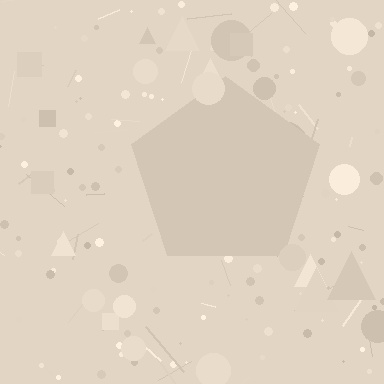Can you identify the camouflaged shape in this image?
The camouflaged shape is a pentagon.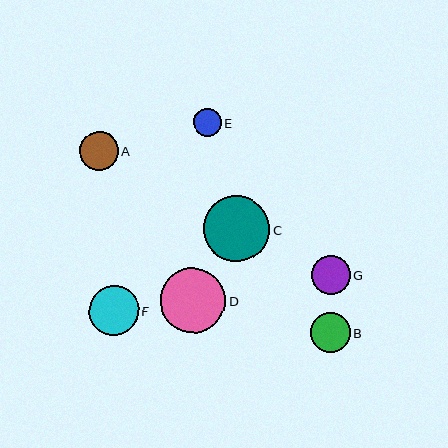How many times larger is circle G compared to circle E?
Circle G is approximately 1.4 times the size of circle E.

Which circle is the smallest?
Circle E is the smallest with a size of approximately 28 pixels.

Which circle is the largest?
Circle C is the largest with a size of approximately 66 pixels.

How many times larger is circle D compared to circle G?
Circle D is approximately 1.7 times the size of circle G.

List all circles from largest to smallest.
From largest to smallest: C, D, F, B, A, G, E.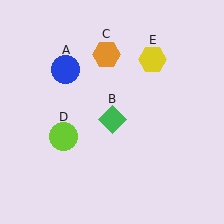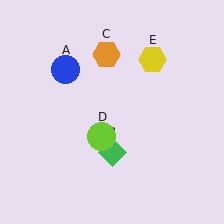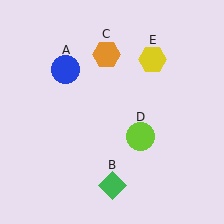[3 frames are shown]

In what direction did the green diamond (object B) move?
The green diamond (object B) moved down.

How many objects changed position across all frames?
2 objects changed position: green diamond (object B), lime circle (object D).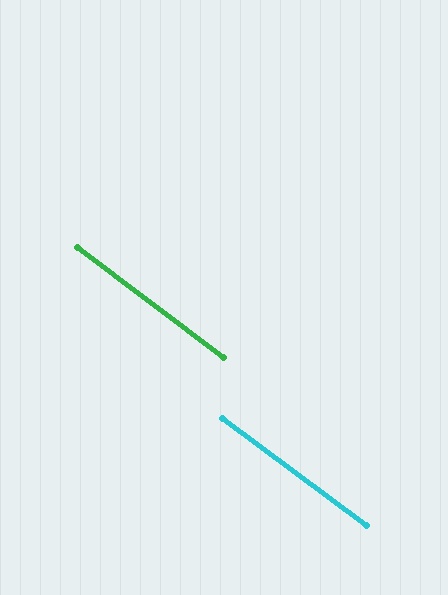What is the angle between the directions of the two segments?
Approximately 0 degrees.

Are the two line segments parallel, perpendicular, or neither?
Parallel — their directions differ by only 0.2°.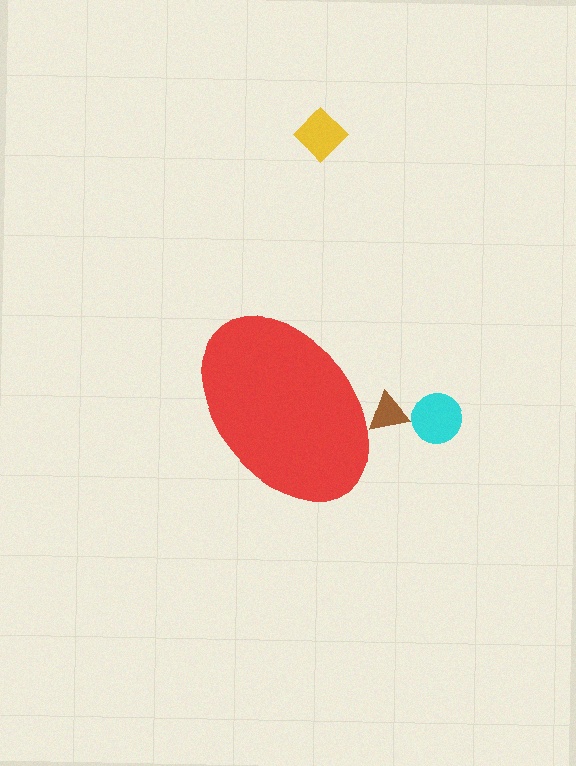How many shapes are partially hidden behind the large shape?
1 shape is partially hidden.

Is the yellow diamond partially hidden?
No, the yellow diamond is fully visible.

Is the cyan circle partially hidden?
No, the cyan circle is fully visible.